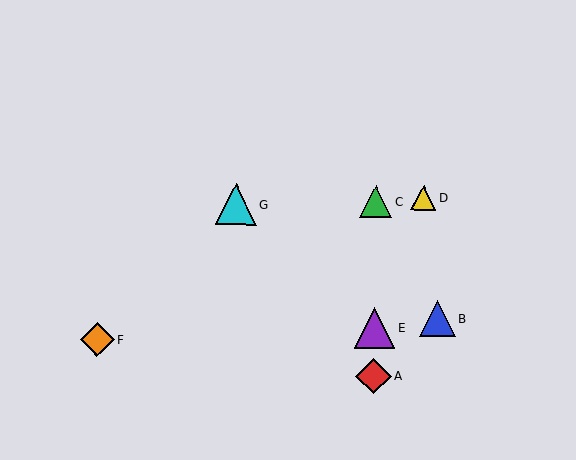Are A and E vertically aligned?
Yes, both are at x≈374.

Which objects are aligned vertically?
Objects A, C, E are aligned vertically.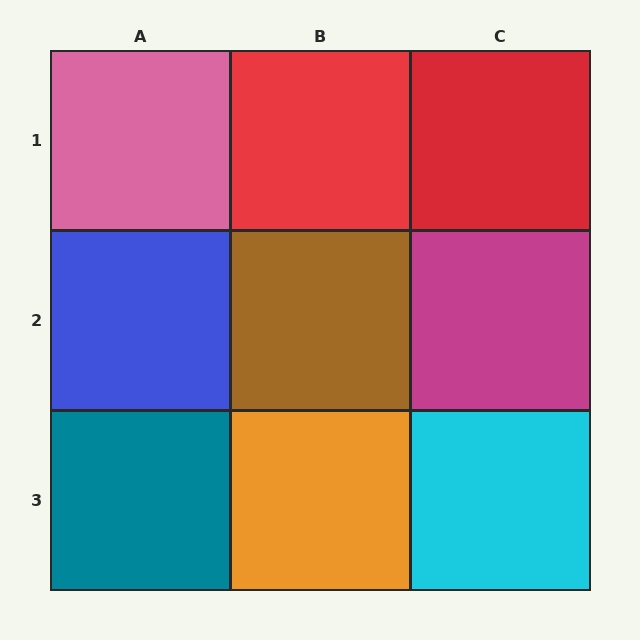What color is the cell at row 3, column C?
Cyan.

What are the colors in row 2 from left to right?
Blue, brown, magenta.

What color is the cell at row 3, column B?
Orange.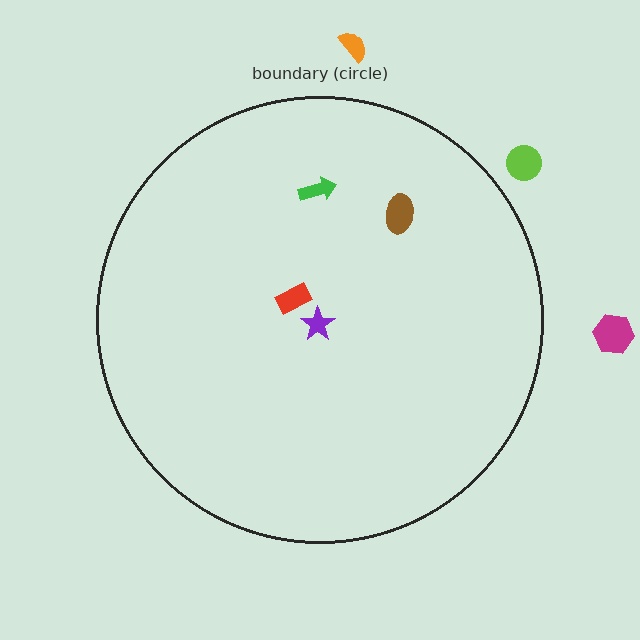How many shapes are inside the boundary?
4 inside, 3 outside.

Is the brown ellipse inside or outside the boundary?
Inside.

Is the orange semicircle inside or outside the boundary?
Outside.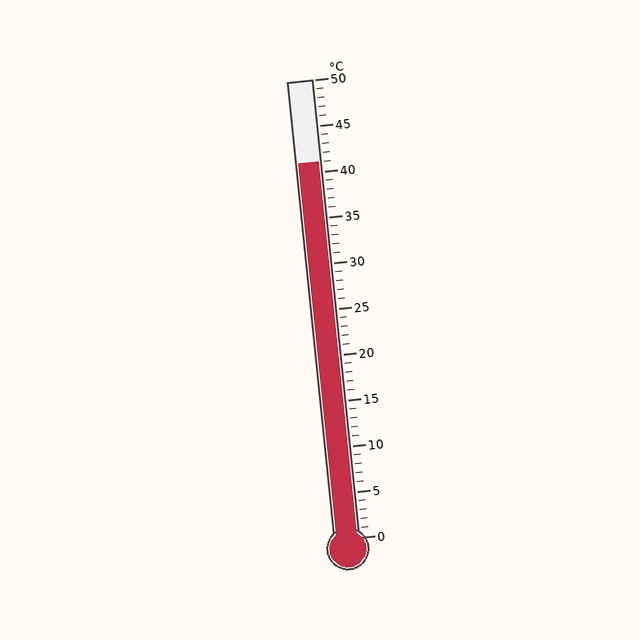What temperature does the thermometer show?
The thermometer shows approximately 41°C.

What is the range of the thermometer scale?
The thermometer scale ranges from 0°C to 50°C.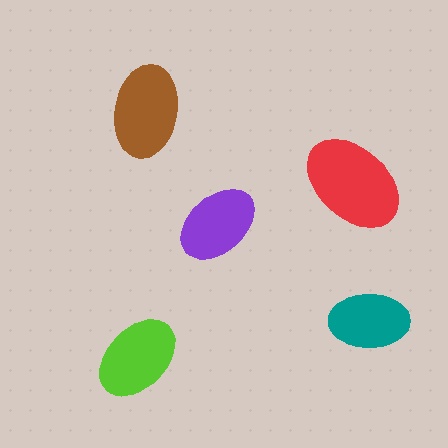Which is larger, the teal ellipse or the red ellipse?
The red one.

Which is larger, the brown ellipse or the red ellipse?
The red one.